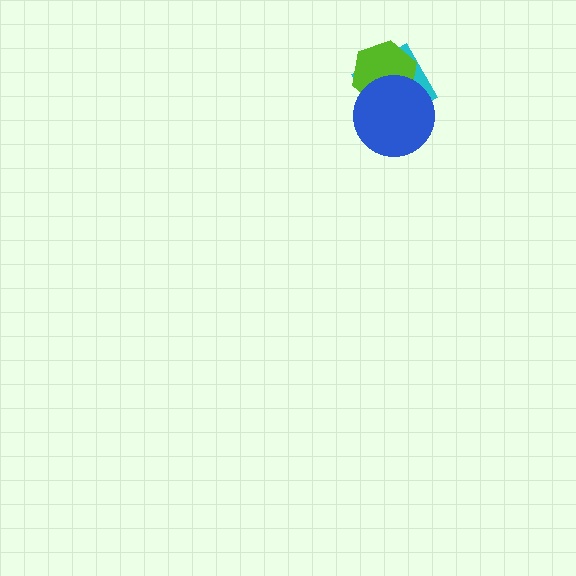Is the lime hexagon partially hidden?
Yes, it is partially covered by another shape.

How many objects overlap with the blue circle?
2 objects overlap with the blue circle.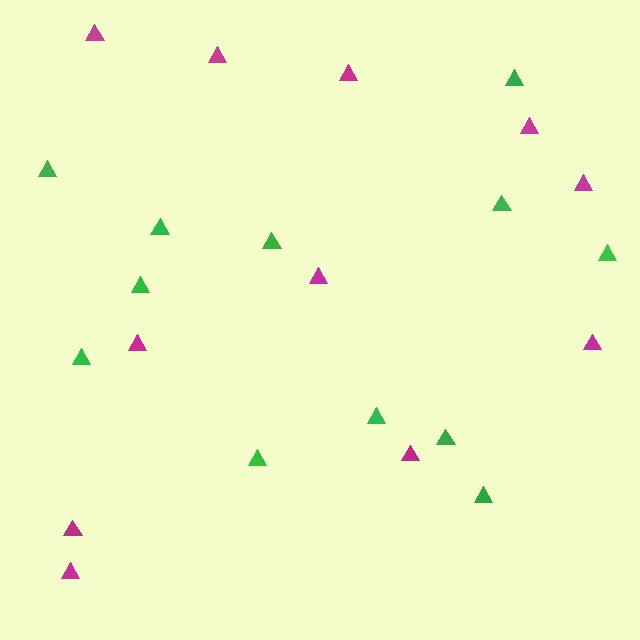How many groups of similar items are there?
There are 2 groups: one group of magenta triangles (11) and one group of green triangles (12).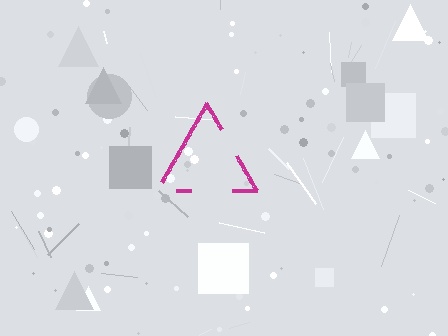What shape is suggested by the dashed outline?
The dashed outline suggests a triangle.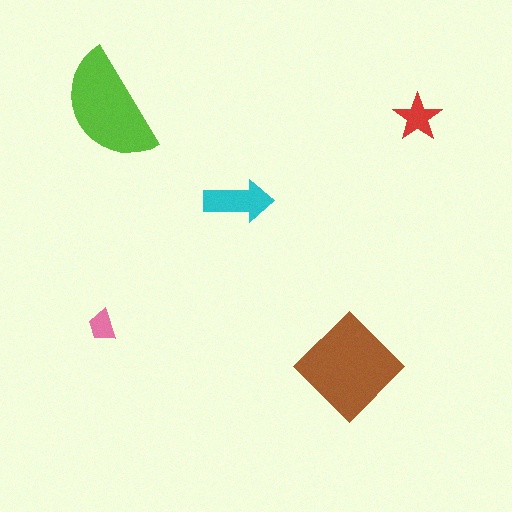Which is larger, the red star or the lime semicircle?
The lime semicircle.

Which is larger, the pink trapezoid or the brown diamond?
The brown diamond.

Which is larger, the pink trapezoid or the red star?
The red star.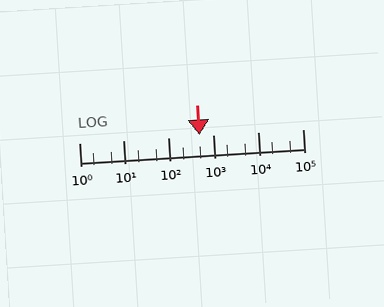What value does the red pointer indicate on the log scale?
The pointer indicates approximately 500.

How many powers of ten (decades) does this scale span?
The scale spans 5 decades, from 1 to 100000.